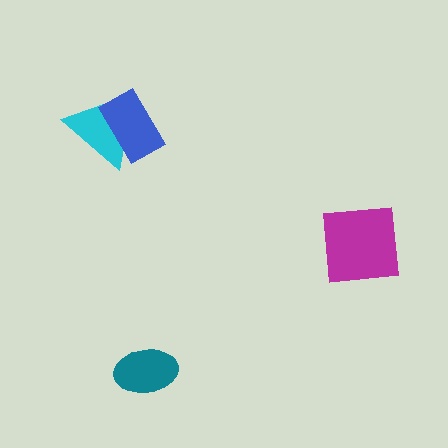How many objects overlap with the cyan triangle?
1 object overlaps with the cyan triangle.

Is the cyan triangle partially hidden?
Yes, it is partially covered by another shape.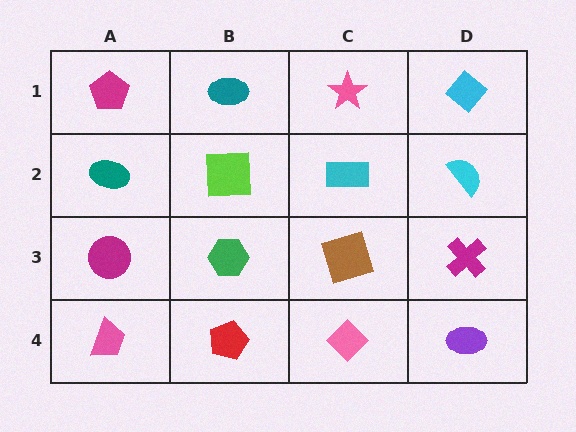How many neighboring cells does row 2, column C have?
4.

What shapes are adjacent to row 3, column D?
A cyan semicircle (row 2, column D), a purple ellipse (row 4, column D), a brown square (row 3, column C).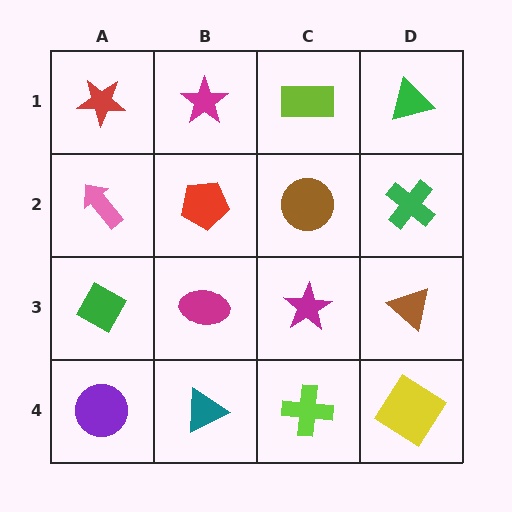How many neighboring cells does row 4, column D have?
2.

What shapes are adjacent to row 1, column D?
A green cross (row 2, column D), a lime rectangle (row 1, column C).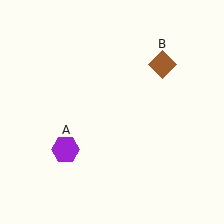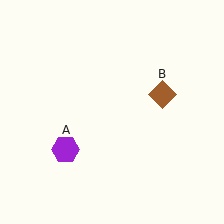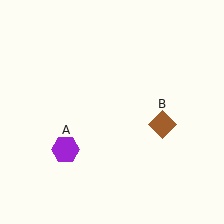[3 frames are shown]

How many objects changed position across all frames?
1 object changed position: brown diamond (object B).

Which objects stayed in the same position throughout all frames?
Purple hexagon (object A) remained stationary.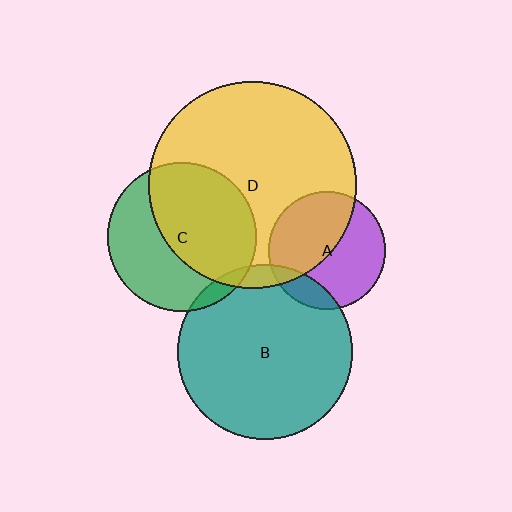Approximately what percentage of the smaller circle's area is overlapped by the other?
Approximately 5%.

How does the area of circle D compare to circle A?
Approximately 3.1 times.